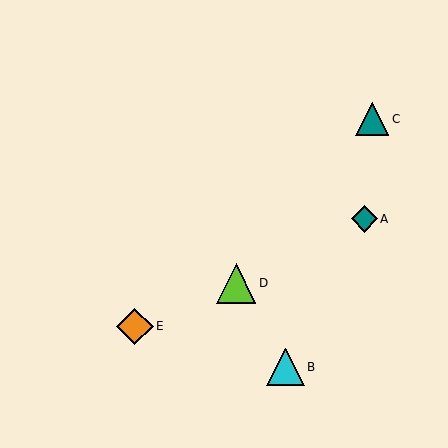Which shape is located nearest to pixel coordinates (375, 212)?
The teal diamond (labeled A) at (364, 219) is nearest to that location.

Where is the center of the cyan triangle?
The center of the cyan triangle is at (286, 367).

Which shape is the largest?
The lime triangle (labeled D) is the largest.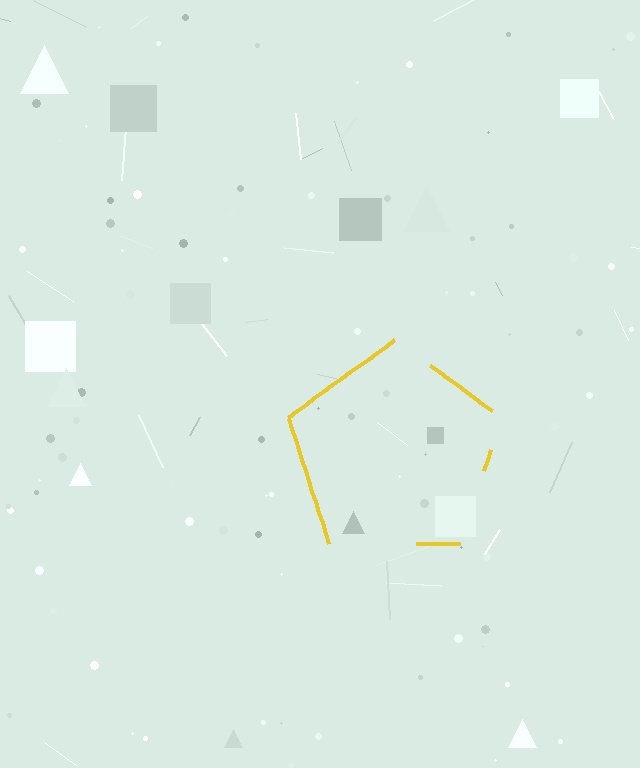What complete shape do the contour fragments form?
The contour fragments form a pentagon.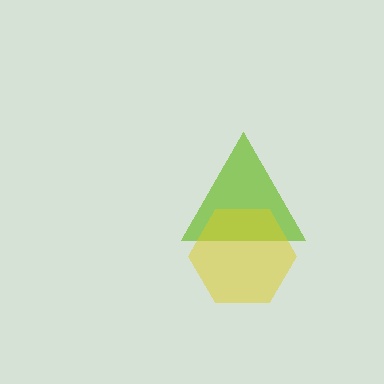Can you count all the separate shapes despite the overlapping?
Yes, there are 2 separate shapes.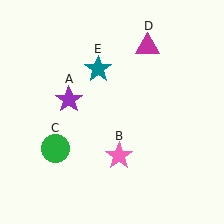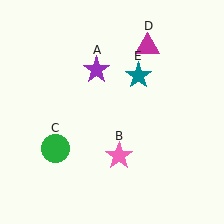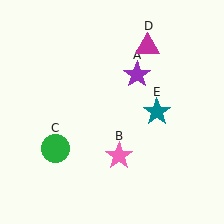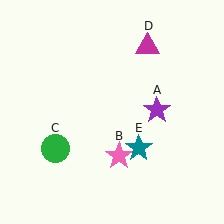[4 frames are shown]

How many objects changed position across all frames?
2 objects changed position: purple star (object A), teal star (object E).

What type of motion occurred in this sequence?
The purple star (object A), teal star (object E) rotated clockwise around the center of the scene.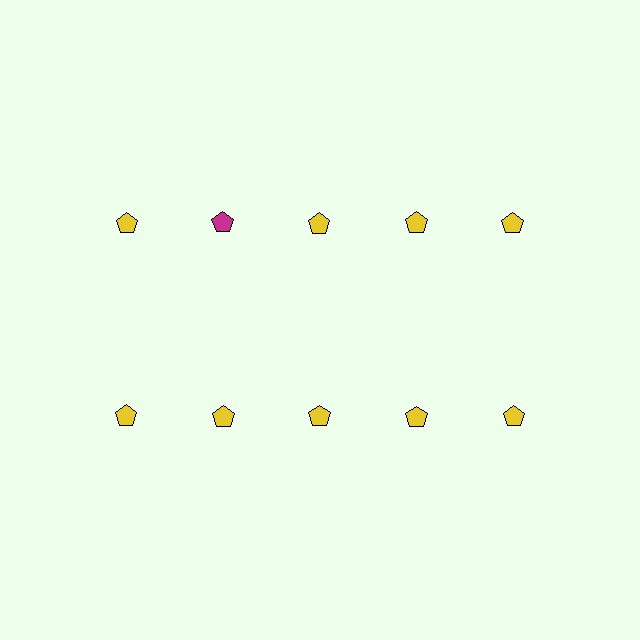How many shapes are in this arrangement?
There are 10 shapes arranged in a grid pattern.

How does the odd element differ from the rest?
It has a different color: magenta instead of yellow.